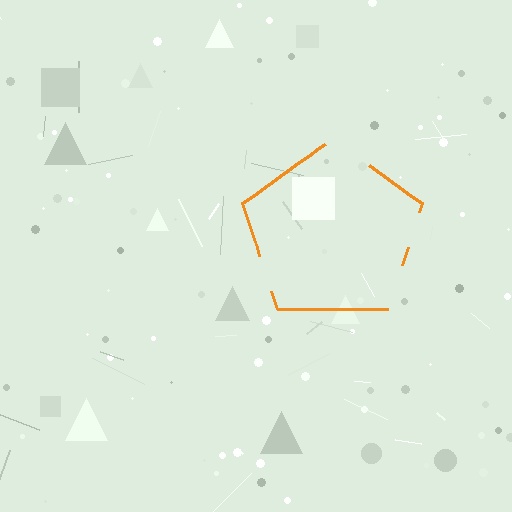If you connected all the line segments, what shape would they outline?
They would outline a pentagon.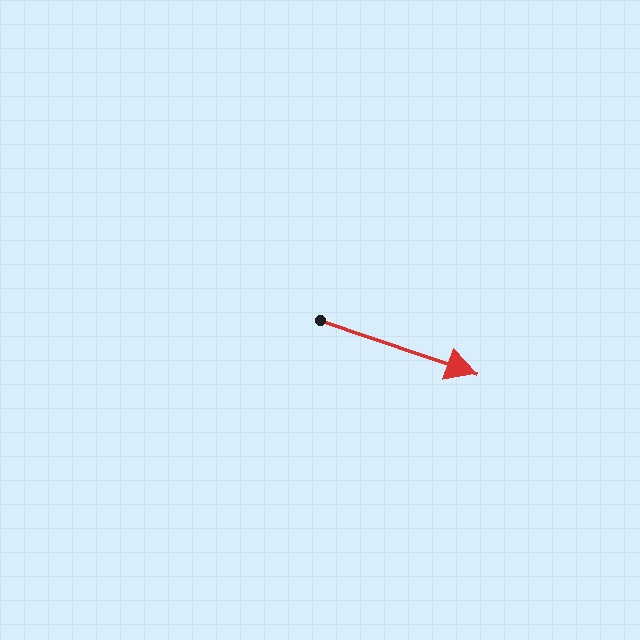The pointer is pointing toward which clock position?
Roughly 4 o'clock.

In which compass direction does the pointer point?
East.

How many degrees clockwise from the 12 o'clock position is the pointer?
Approximately 109 degrees.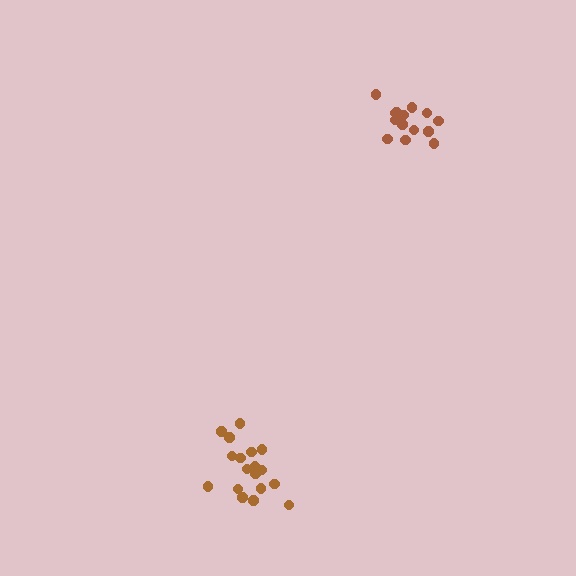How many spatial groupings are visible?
There are 2 spatial groupings.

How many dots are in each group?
Group 1: 18 dots, Group 2: 14 dots (32 total).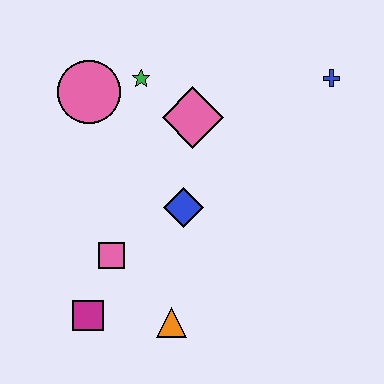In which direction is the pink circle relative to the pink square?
The pink circle is above the pink square.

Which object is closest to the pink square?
The magenta square is closest to the pink square.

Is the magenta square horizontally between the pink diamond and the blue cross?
No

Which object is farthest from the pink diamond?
The magenta square is farthest from the pink diamond.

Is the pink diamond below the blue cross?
Yes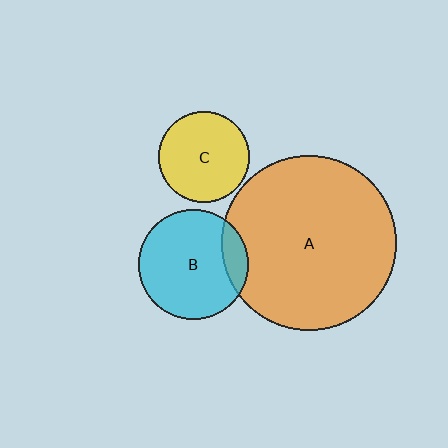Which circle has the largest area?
Circle A (orange).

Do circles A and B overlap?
Yes.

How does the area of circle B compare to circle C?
Approximately 1.5 times.